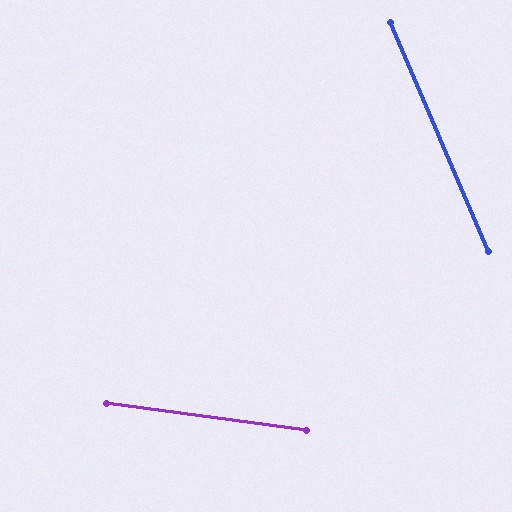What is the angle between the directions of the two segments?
Approximately 59 degrees.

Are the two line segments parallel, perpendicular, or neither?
Neither parallel nor perpendicular — they differ by about 59°.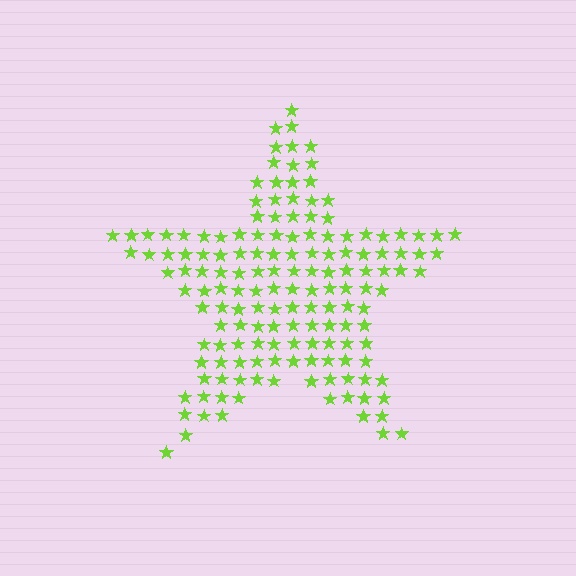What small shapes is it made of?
It is made of small stars.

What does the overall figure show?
The overall figure shows a star.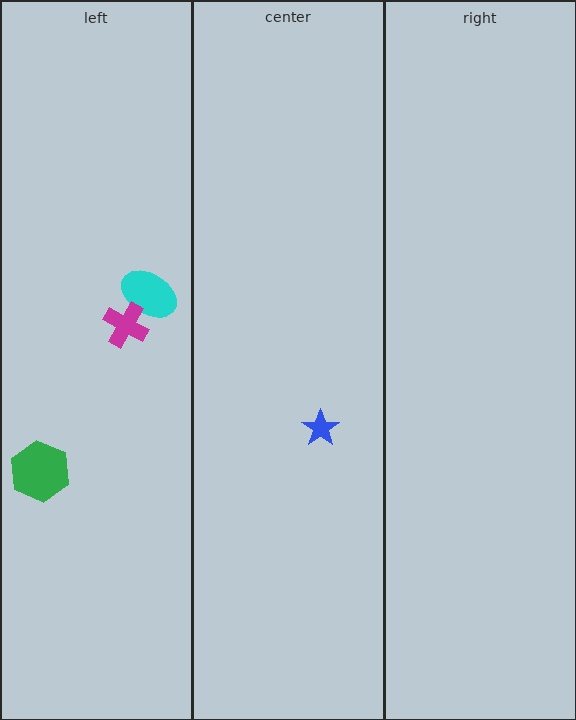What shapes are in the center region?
The blue star.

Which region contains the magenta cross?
The left region.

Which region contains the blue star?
The center region.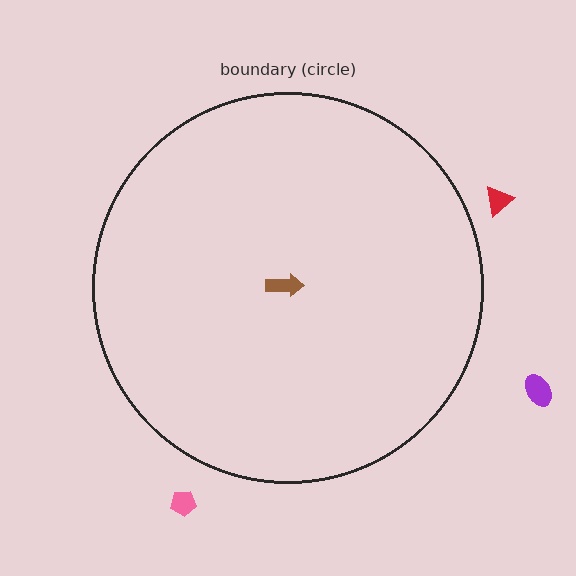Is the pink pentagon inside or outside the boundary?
Outside.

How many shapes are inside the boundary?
1 inside, 3 outside.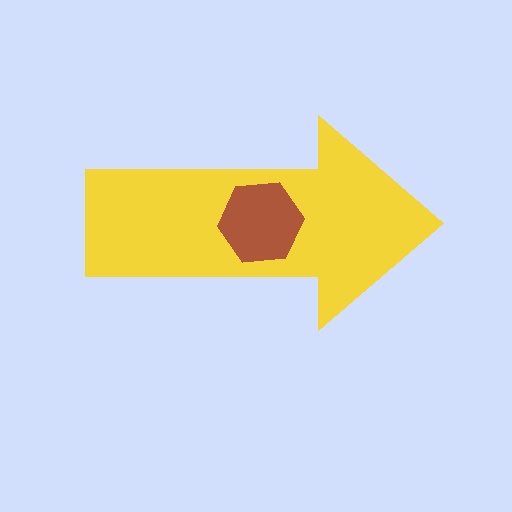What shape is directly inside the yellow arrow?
The brown hexagon.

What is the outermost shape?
The yellow arrow.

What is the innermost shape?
The brown hexagon.